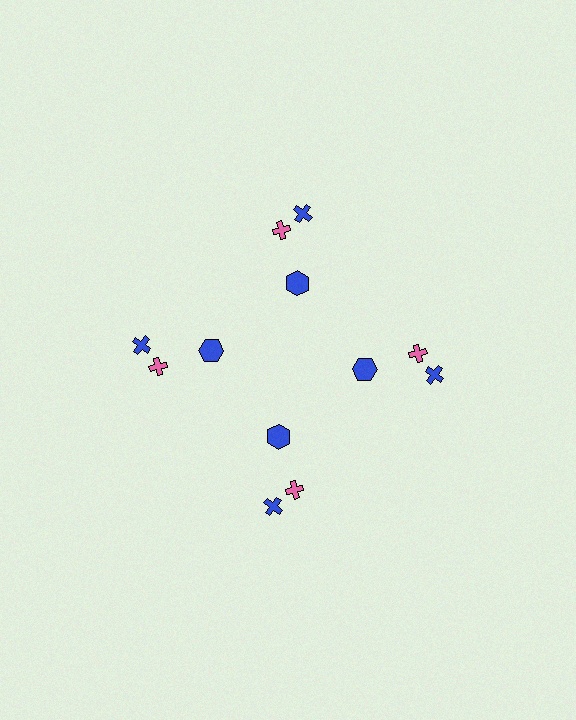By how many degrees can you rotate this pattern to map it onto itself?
The pattern maps onto itself every 90 degrees of rotation.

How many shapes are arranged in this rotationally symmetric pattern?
There are 12 shapes, arranged in 4 groups of 3.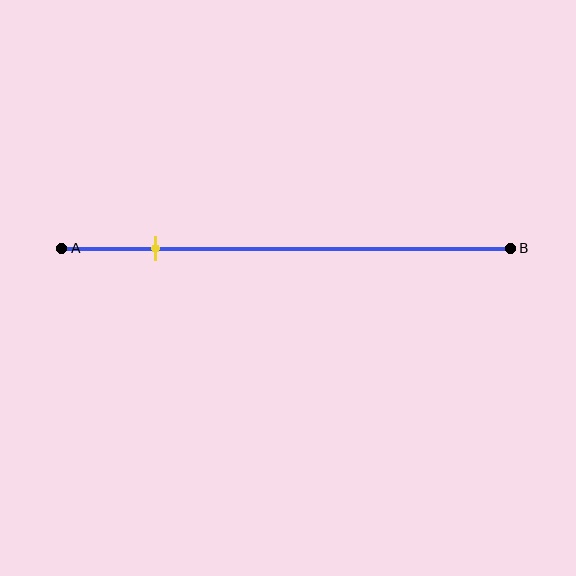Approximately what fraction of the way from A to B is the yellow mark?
The yellow mark is approximately 20% of the way from A to B.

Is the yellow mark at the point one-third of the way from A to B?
No, the mark is at about 20% from A, not at the 33% one-third point.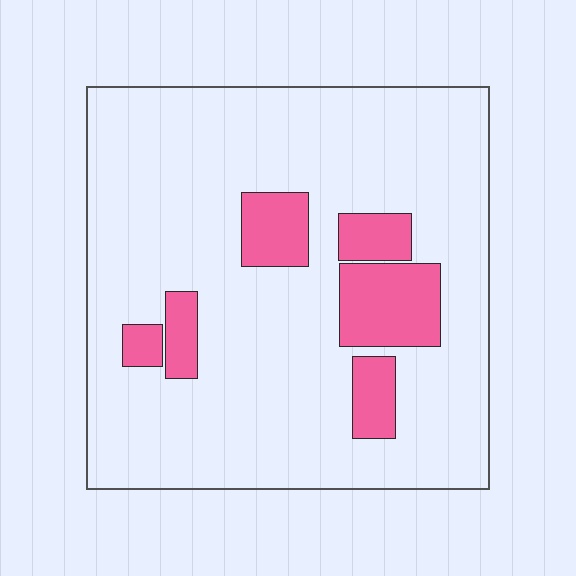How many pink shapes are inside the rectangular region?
6.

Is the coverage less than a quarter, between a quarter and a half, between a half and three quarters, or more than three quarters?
Less than a quarter.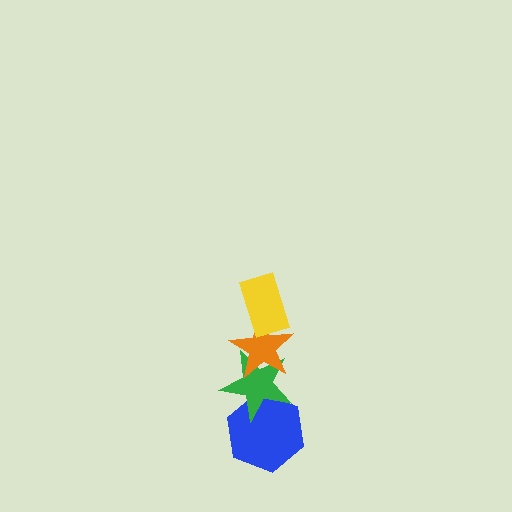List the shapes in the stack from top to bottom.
From top to bottom: the yellow rectangle, the orange star, the green star, the blue hexagon.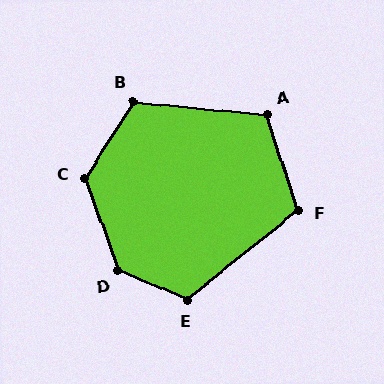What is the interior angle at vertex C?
Approximately 128 degrees (obtuse).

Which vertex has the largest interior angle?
D, at approximately 133 degrees.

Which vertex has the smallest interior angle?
F, at approximately 111 degrees.